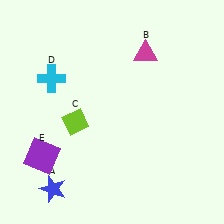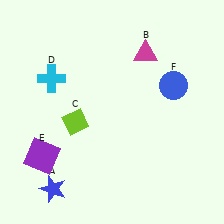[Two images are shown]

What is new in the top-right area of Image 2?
A blue circle (F) was added in the top-right area of Image 2.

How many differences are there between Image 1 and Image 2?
There is 1 difference between the two images.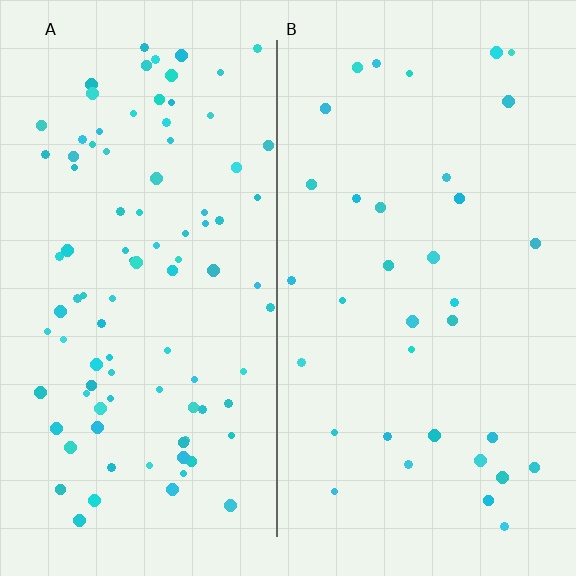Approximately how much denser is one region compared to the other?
Approximately 2.8× — region A over region B.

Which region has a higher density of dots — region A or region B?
A (the left).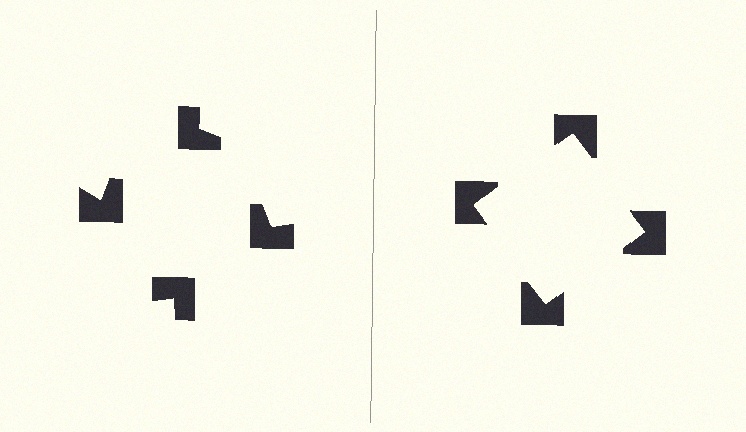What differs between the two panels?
The notched squares are positioned identically on both sides; only the wedge orientations differ. On the right they align to a square; on the left they are misaligned.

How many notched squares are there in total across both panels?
8 — 4 on each side.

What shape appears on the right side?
An illusory square.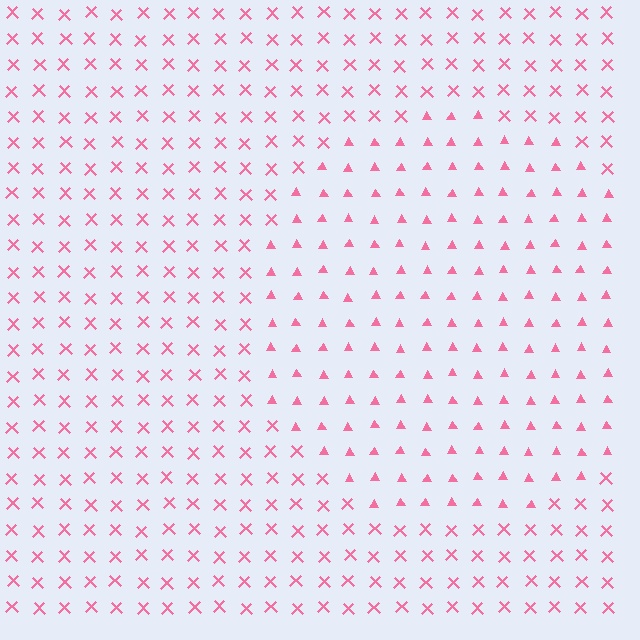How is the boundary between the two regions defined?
The boundary is defined by a change in element shape: triangles inside vs. X marks outside. All elements share the same color and spacing.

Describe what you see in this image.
The image is filled with small pink elements arranged in a uniform grid. A circle-shaped region contains triangles, while the surrounding area contains X marks. The boundary is defined purely by the change in element shape.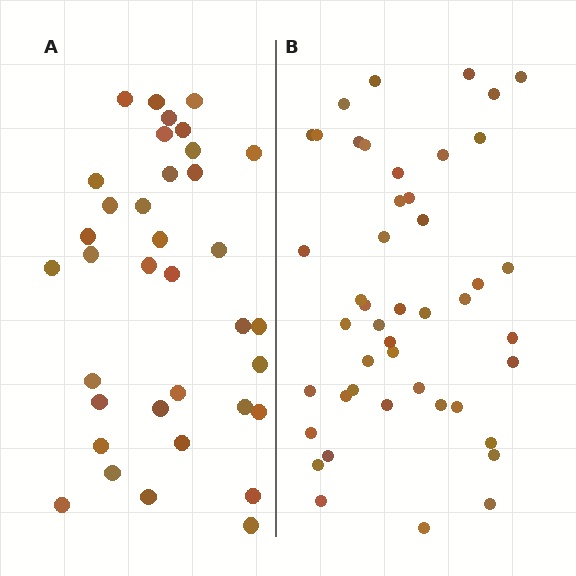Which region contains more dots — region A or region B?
Region B (the right region) has more dots.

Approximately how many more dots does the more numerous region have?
Region B has roughly 10 or so more dots than region A.